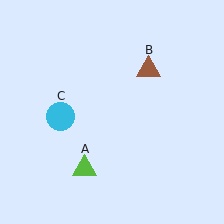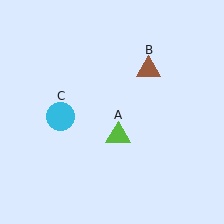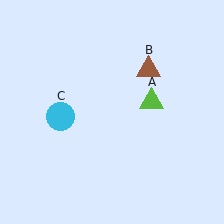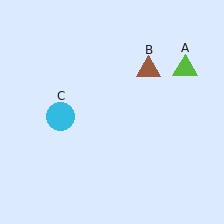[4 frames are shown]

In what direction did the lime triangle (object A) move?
The lime triangle (object A) moved up and to the right.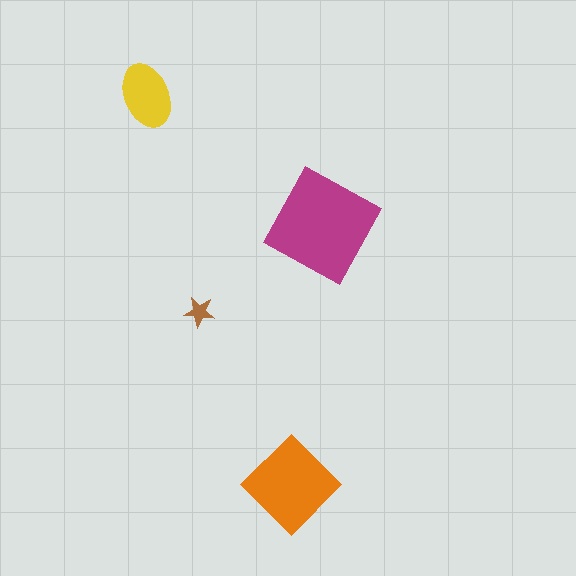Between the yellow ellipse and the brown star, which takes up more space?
The yellow ellipse.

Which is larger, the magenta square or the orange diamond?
The magenta square.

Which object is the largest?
The magenta square.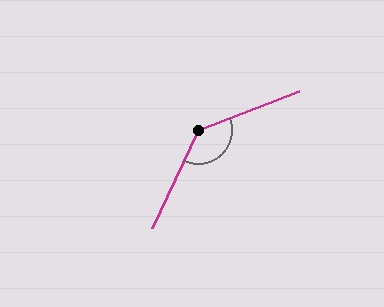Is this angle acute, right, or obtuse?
It is obtuse.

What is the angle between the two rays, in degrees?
Approximately 136 degrees.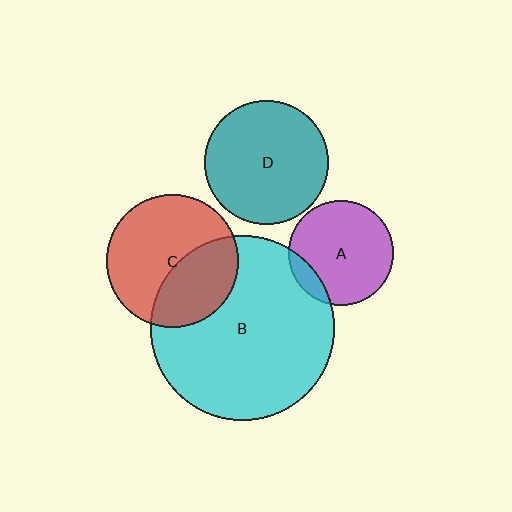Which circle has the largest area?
Circle B (cyan).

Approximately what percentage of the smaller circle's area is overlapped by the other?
Approximately 10%.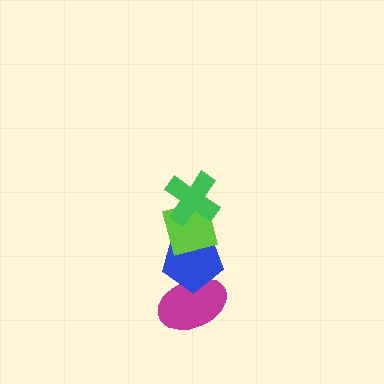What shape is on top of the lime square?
The green cross is on top of the lime square.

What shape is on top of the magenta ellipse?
The blue pentagon is on top of the magenta ellipse.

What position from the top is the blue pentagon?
The blue pentagon is 3rd from the top.